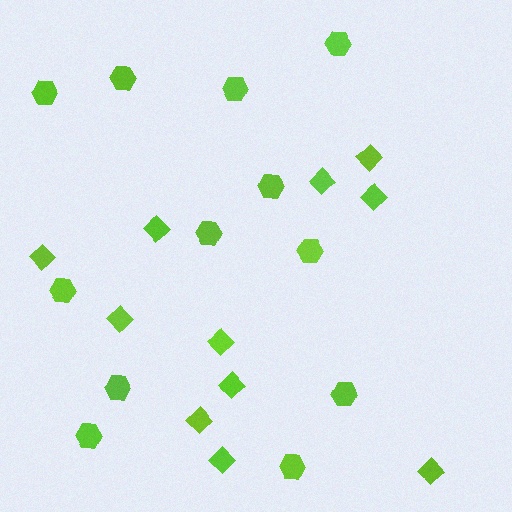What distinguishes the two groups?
There are 2 groups: one group of hexagons (12) and one group of diamonds (11).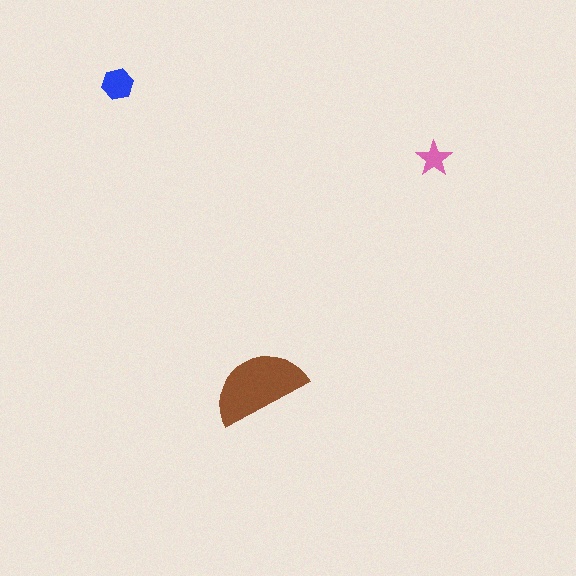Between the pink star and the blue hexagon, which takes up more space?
The blue hexagon.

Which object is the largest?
The brown semicircle.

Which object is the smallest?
The pink star.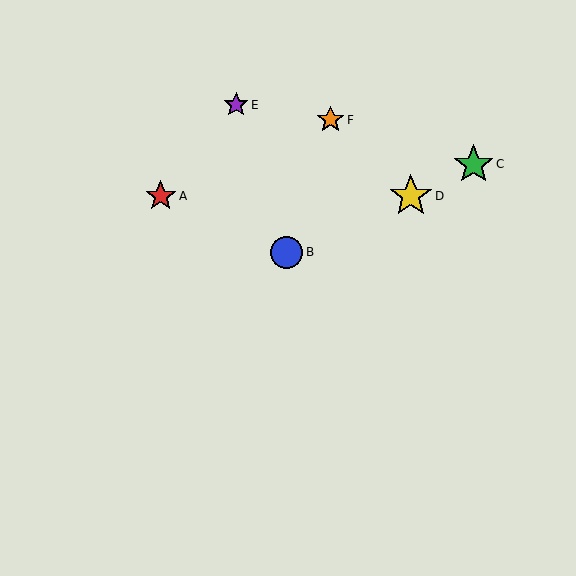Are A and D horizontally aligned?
Yes, both are at y≈196.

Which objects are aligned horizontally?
Objects A, D are aligned horizontally.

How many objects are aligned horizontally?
2 objects (A, D) are aligned horizontally.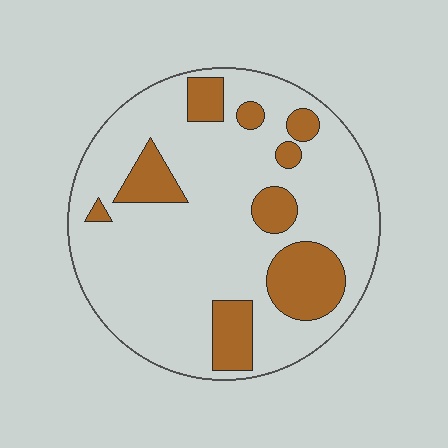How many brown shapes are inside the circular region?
9.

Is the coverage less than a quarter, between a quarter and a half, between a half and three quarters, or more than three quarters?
Less than a quarter.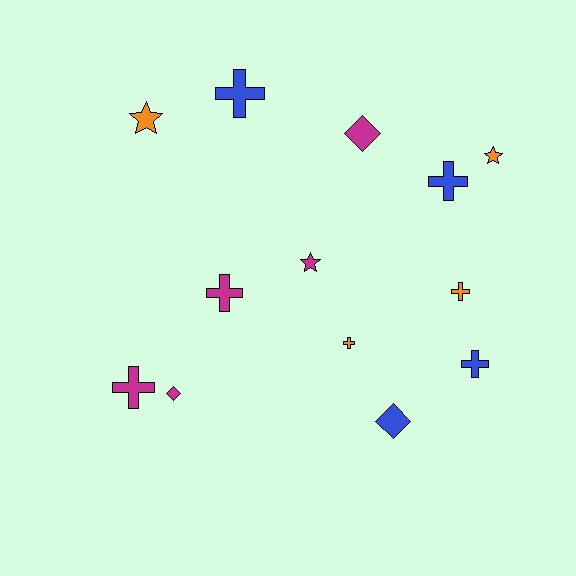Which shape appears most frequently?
Cross, with 7 objects.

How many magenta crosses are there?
There are 2 magenta crosses.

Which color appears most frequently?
Magenta, with 5 objects.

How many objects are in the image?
There are 13 objects.